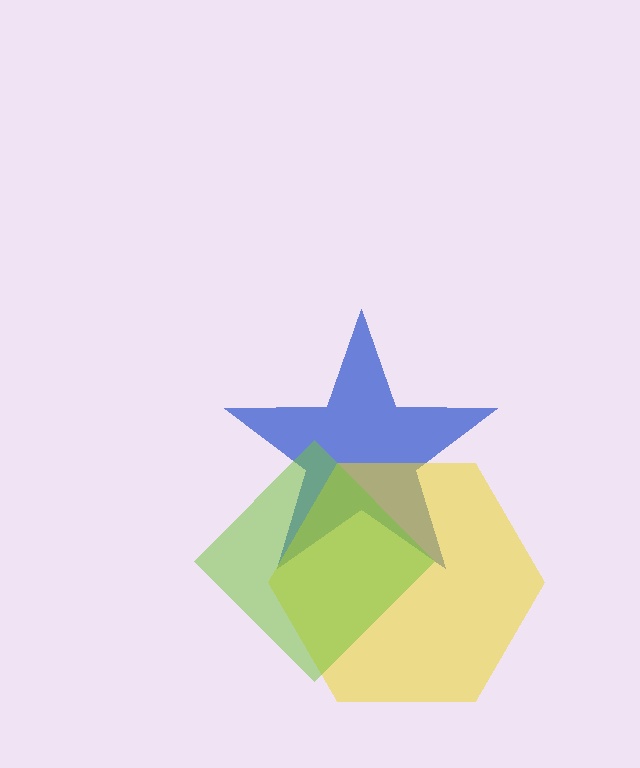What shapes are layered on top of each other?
The layered shapes are: a blue star, a yellow hexagon, a lime diamond.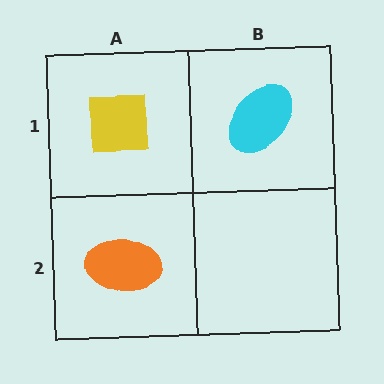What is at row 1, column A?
A yellow square.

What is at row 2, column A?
An orange ellipse.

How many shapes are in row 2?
1 shape.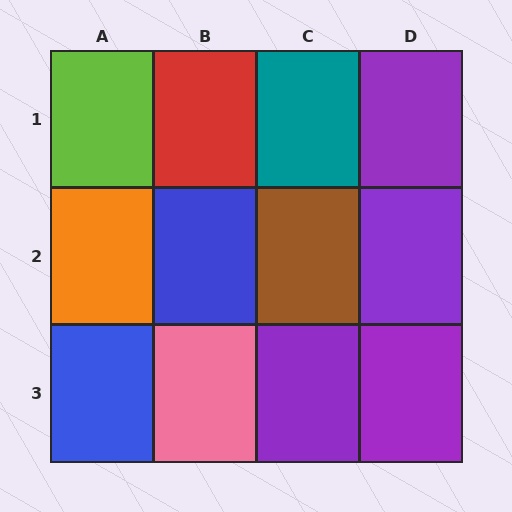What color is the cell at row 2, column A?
Orange.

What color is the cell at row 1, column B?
Red.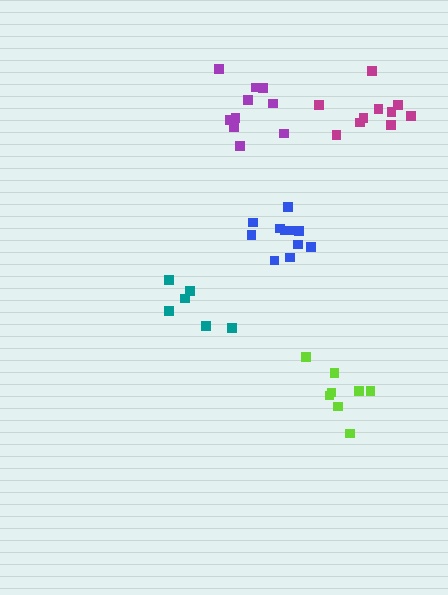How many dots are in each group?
Group 1: 6 dots, Group 2: 8 dots, Group 3: 11 dots, Group 4: 10 dots, Group 5: 10 dots (45 total).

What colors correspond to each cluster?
The clusters are colored: teal, lime, blue, purple, magenta.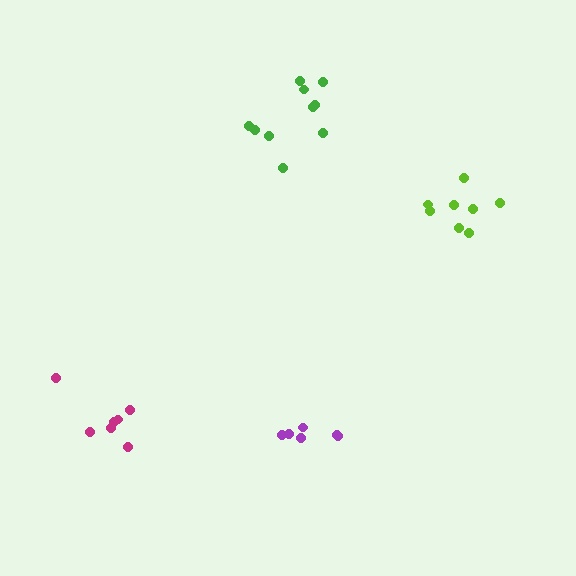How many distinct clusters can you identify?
There are 4 distinct clusters.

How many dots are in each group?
Group 1: 10 dots, Group 2: 6 dots, Group 3: 7 dots, Group 4: 8 dots (31 total).